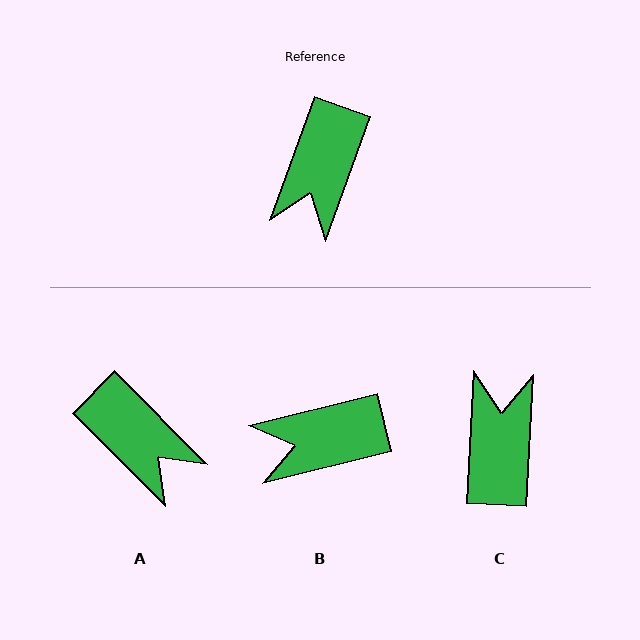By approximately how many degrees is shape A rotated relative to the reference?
Approximately 65 degrees counter-clockwise.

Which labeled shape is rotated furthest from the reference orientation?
C, about 163 degrees away.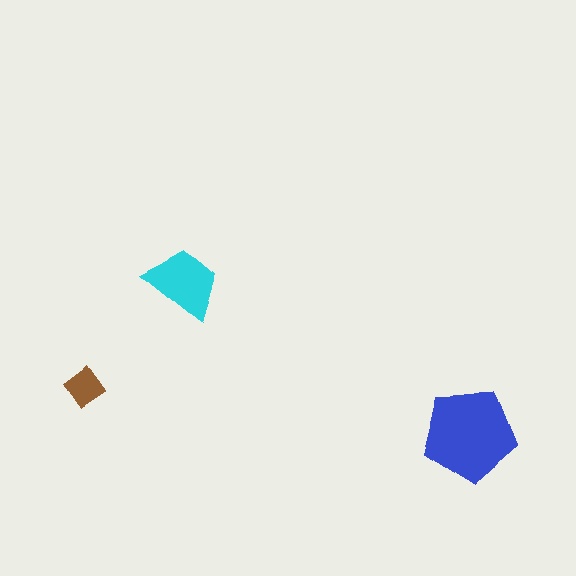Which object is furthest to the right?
The blue pentagon is rightmost.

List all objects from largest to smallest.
The blue pentagon, the cyan trapezoid, the brown diamond.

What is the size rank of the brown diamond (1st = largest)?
3rd.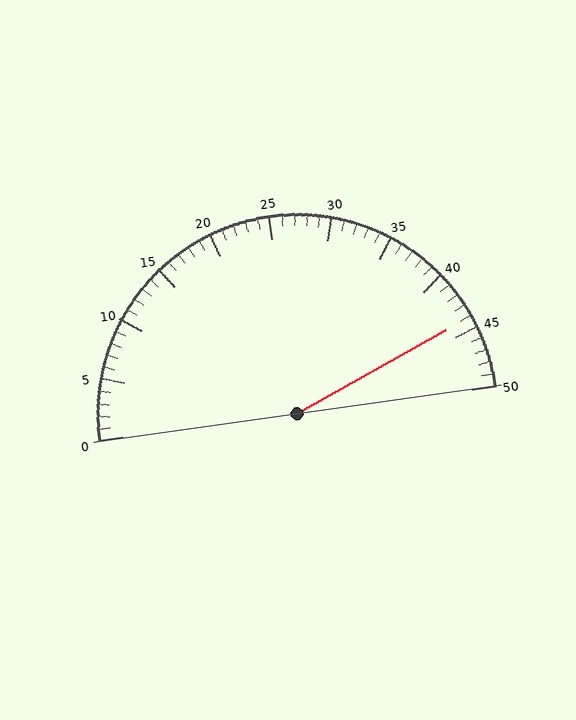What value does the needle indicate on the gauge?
The needle indicates approximately 44.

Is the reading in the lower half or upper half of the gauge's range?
The reading is in the upper half of the range (0 to 50).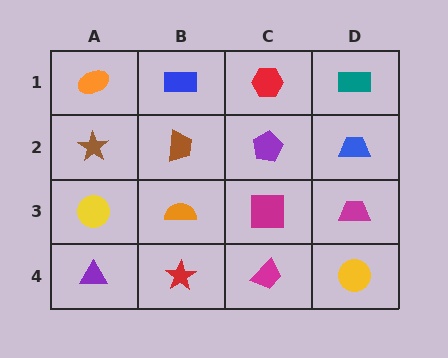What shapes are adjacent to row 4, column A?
A yellow circle (row 3, column A), a red star (row 4, column B).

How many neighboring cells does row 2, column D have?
3.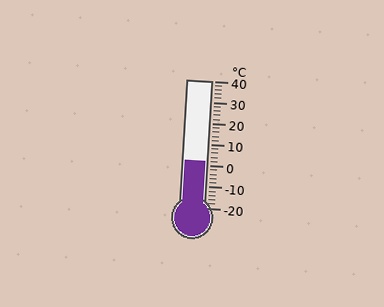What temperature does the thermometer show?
The thermometer shows approximately 2°C.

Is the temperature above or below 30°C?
The temperature is below 30°C.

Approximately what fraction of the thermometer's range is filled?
The thermometer is filled to approximately 35% of its range.